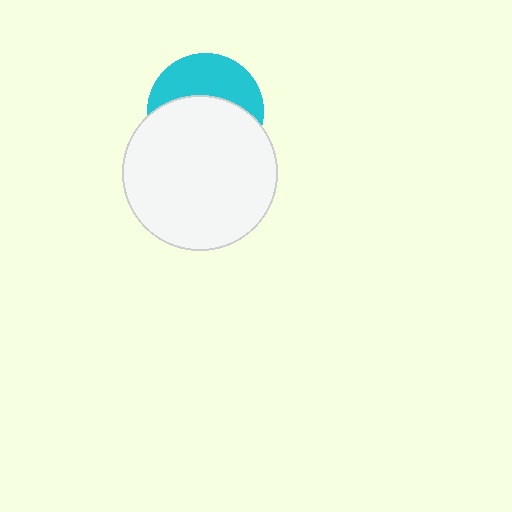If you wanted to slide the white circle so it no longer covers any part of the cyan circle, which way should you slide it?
Slide it down — that is the most direct way to separate the two shapes.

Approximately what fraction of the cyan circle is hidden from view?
Roughly 59% of the cyan circle is hidden behind the white circle.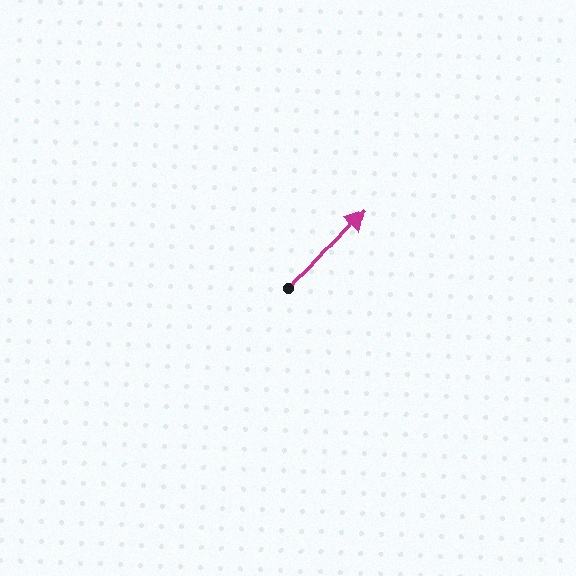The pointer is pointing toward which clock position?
Roughly 1 o'clock.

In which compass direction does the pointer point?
Northeast.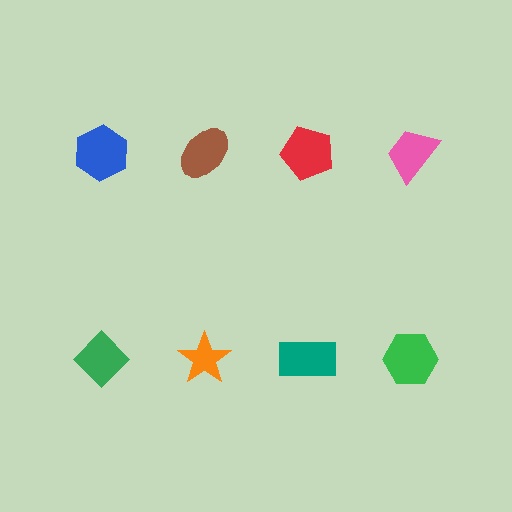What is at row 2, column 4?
A green hexagon.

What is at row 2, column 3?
A teal rectangle.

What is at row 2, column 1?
A green diamond.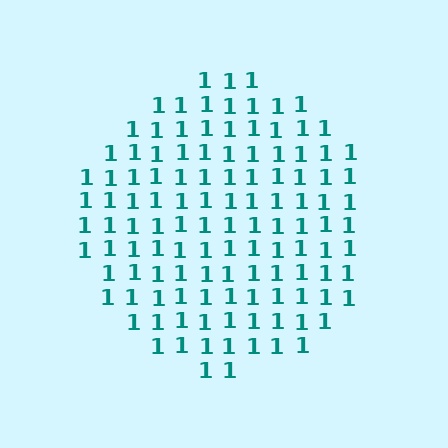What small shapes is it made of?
It is made of small digit 1's.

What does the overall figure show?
The overall figure shows a circle.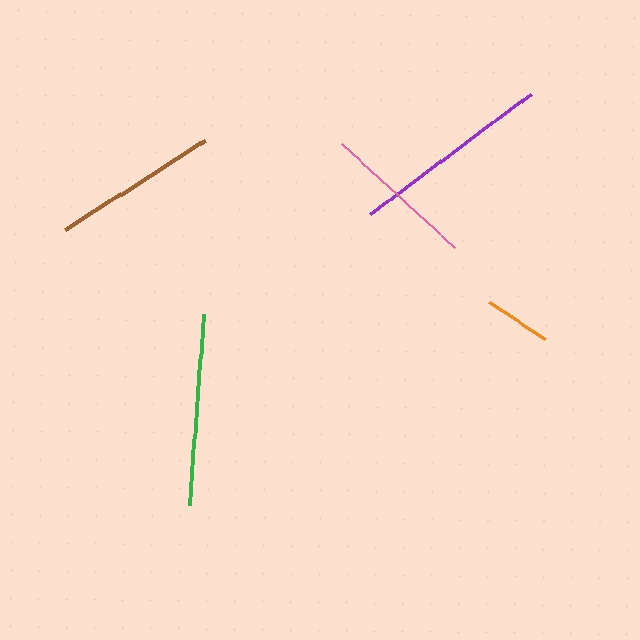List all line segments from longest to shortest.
From longest to shortest: purple, green, brown, pink, orange.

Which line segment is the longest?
The purple line is the longest at approximately 201 pixels.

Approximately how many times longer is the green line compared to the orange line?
The green line is approximately 2.9 times the length of the orange line.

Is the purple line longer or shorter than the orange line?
The purple line is longer than the orange line.